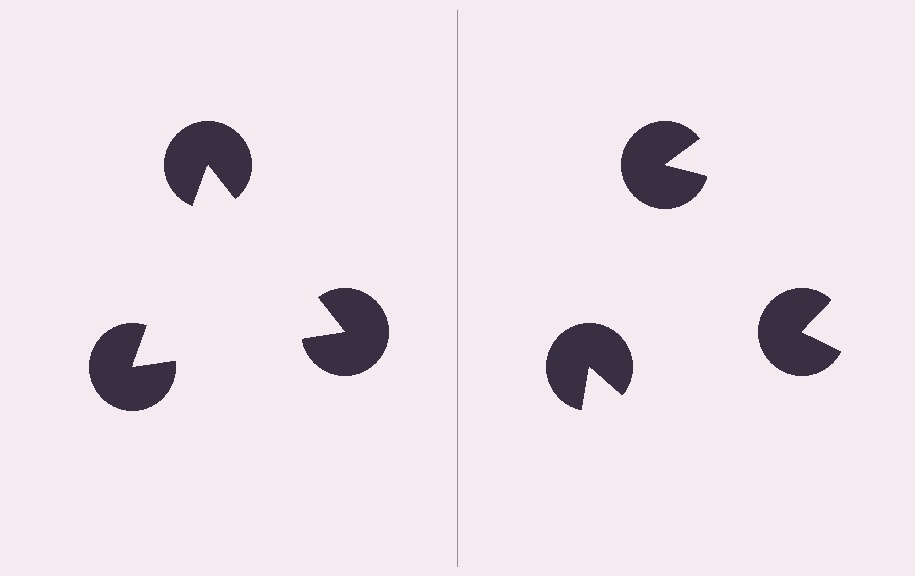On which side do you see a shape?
An illusory triangle appears on the left side. On the right side the wedge cuts are rotated, so no coherent shape forms.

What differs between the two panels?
The pac-man discs are positioned identically on both sides; only the wedge orientations differ. On the left they align to a triangle; on the right they are misaligned.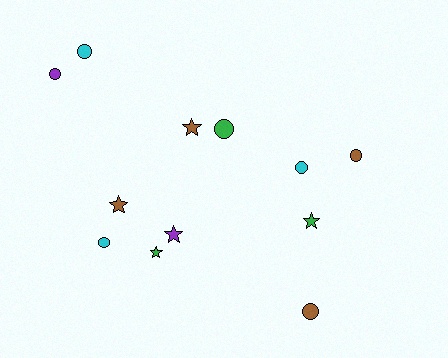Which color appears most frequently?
Brown, with 4 objects.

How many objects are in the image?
There are 12 objects.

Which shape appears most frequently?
Circle, with 7 objects.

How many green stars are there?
There are 2 green stars.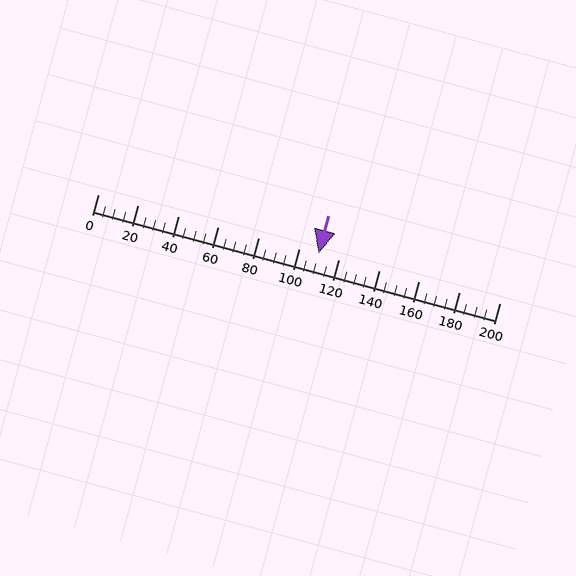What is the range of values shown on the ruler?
The ruler shows values from 0 to 200.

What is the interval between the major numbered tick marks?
The major tick marks are spaced 20 units apart.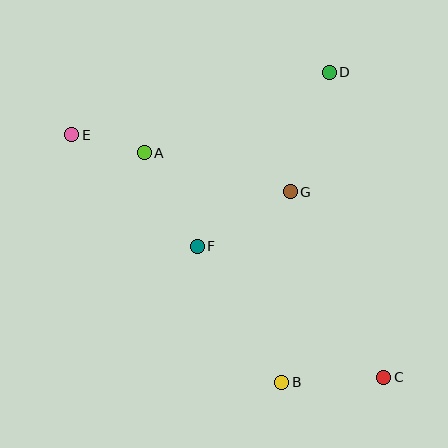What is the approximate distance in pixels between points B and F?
The distance between B and F is approximately 160 pixels.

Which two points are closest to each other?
Points A and E are closest to each other.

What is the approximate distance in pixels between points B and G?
The distance between B and G is approximately 191 pixels.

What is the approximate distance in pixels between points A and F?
The distance between A and F is approximately 108 pixels.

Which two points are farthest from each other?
Points C and E are farthest from each other.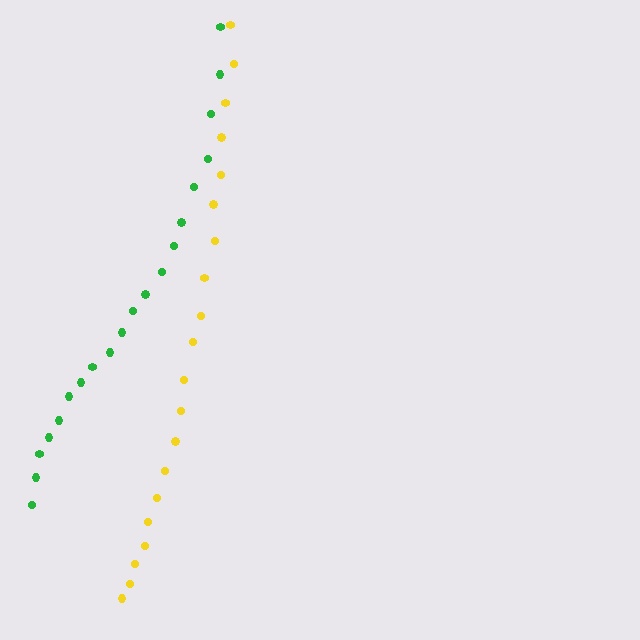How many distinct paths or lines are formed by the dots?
There are 2 distinct paths.